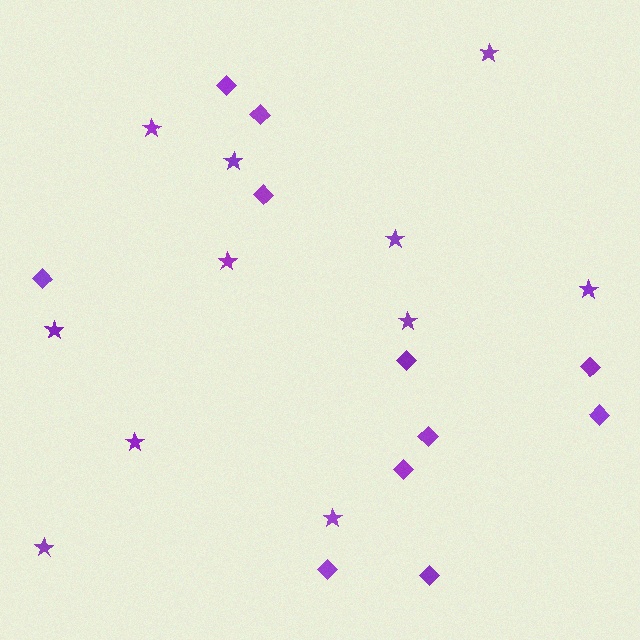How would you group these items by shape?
There are 2 groups: one group of stars (11) and one group of diamonds (11).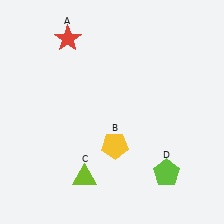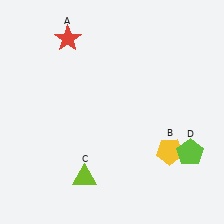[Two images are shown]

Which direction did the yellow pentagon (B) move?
The yellow pentagon (B) moved right.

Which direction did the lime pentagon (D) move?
The lime pentagon (D) moved right.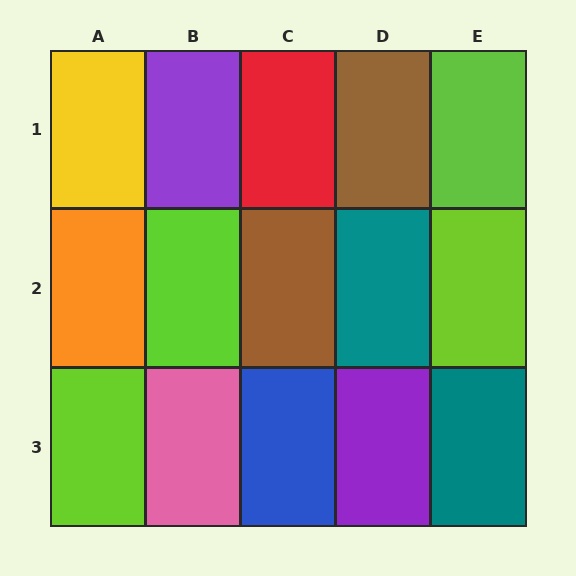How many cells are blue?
1 cell is blue.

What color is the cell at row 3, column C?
Blue.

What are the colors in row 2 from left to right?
Orange, lime, brown, teal, lime.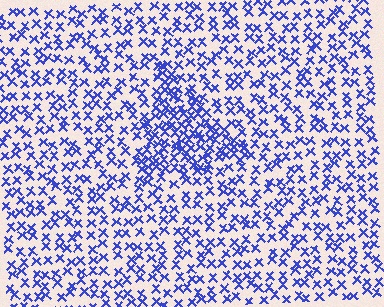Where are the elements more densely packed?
The elements are more densely packed inside the triangle boundary.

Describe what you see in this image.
The image contains small blue elements arranged at two different densities. A triangle-shaped region is visible where the elements are more densely packed than the surrounding area.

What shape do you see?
I see a triangle.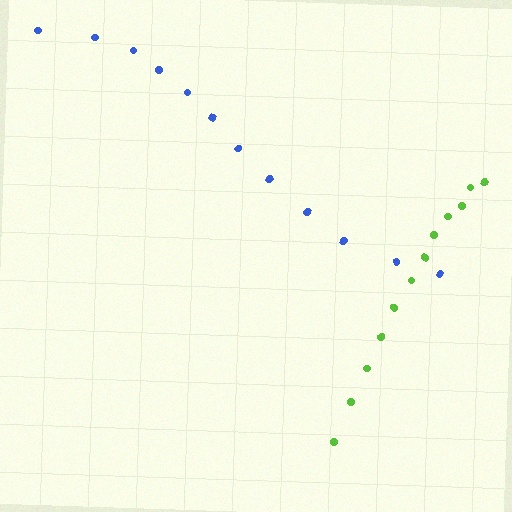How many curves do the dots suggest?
There are 2 distinct paths.